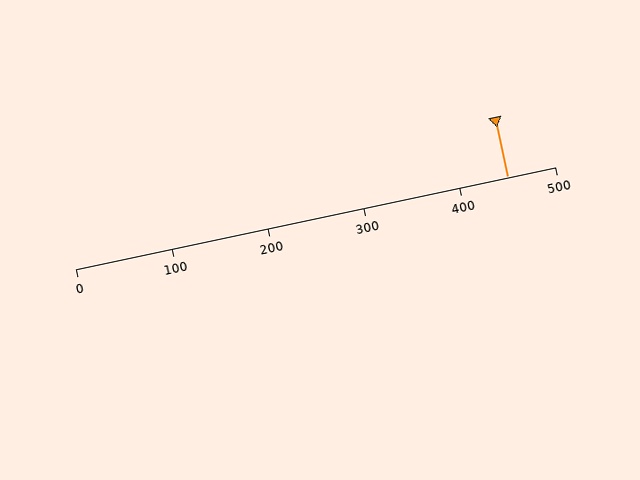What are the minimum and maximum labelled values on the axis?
The axis runs from 0 to 500.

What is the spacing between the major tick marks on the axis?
The major ticks are spaced 100 apart.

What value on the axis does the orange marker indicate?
The marker indicates approximately 450.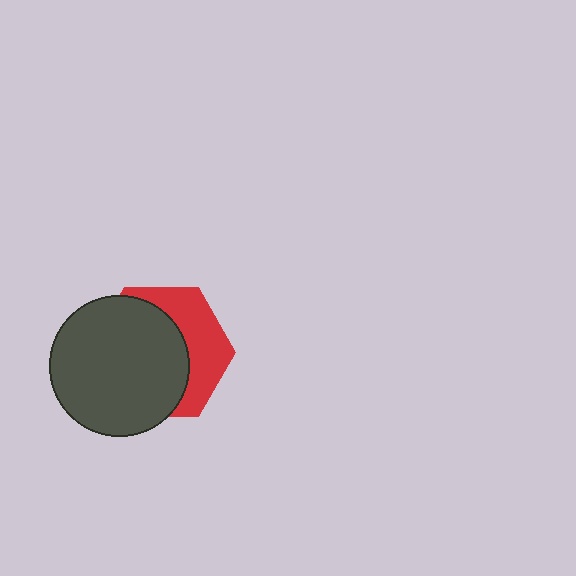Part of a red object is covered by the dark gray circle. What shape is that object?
It is a hexagon.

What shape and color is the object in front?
The object in front is a dark gray circle.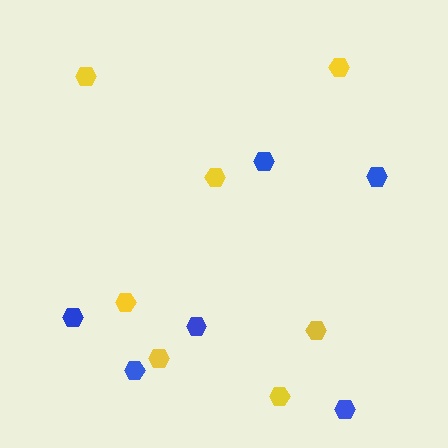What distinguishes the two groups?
There are 2 groups: one group of yellow hexagons (7) and one group of blue hexagons (6).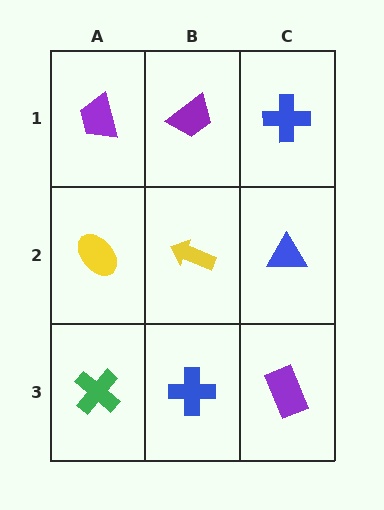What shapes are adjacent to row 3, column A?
A yellow ellipse (row 2, column A), a blue cross (row 3, column B).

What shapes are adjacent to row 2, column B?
A purple trapezoid (row 1, column B), a blue cross (row 3, column B), a yellow ellipse (row 2, column A), a blue triangle (row 2, column C).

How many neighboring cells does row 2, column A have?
3.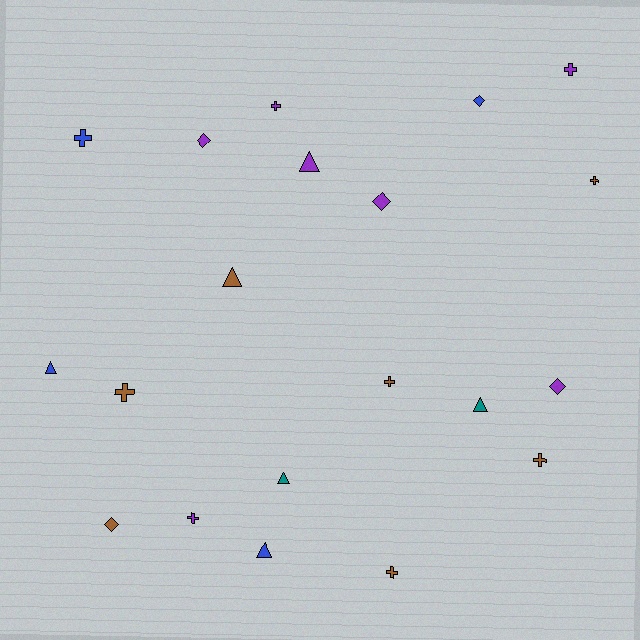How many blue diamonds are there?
There is 1 blue diamond.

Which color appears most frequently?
Brown, with 7 objects.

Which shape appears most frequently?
Cross, with 9 objects.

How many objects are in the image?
There are 20 objects.